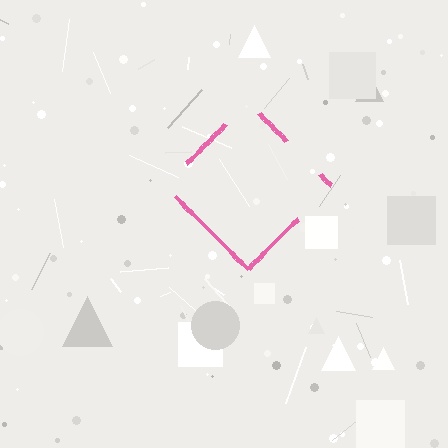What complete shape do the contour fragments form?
The contour fragments form a diamond.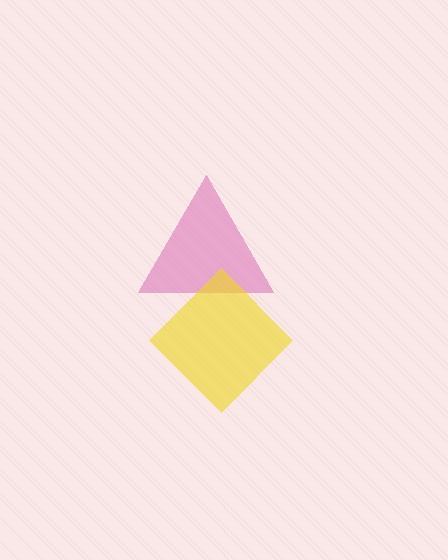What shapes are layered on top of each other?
The layered shapes are: a pink triangle, a yellow diamond.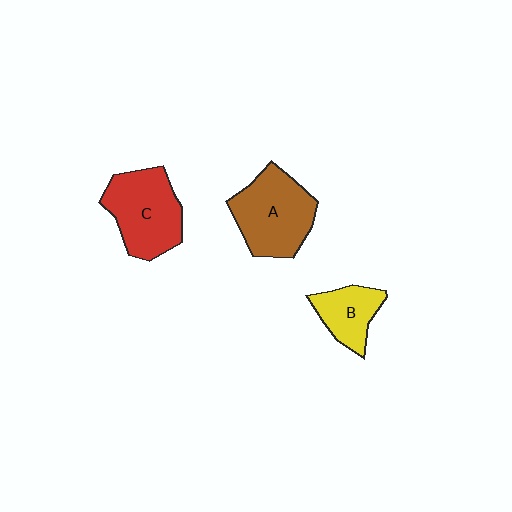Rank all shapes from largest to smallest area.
From largest to smallest: A (brown), C (red), B (yellow).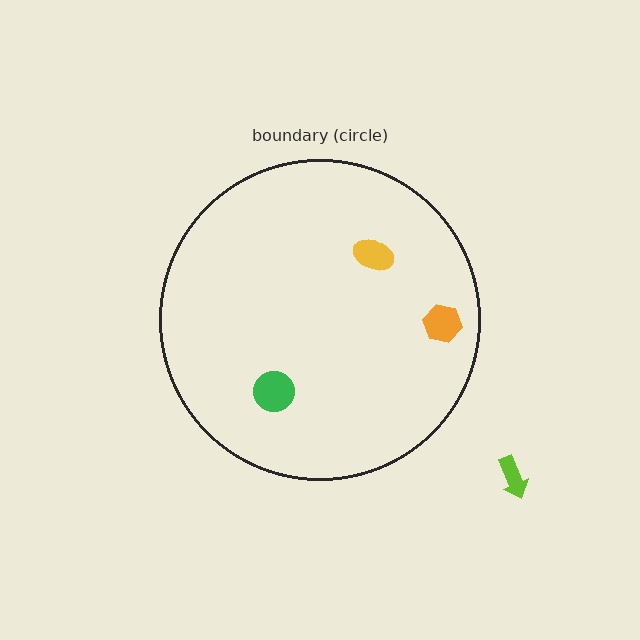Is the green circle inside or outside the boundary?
Inside.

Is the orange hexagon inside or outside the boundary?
Inside.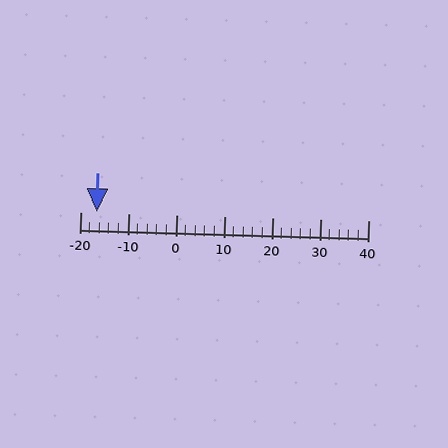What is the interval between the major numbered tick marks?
The major tick marks are spaced 10 units apart.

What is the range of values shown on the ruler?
The ruler shows values from -20 to 40.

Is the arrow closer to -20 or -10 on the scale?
The arrow is closer to -20.